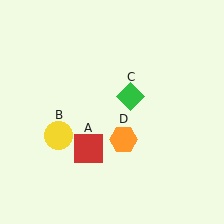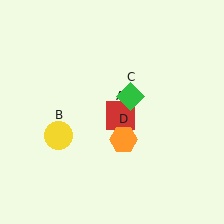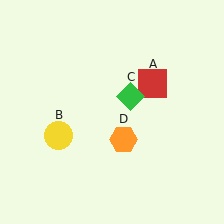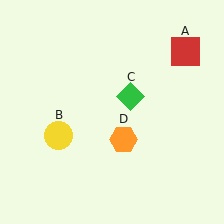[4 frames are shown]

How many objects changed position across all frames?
1 object changed position: red square (object A).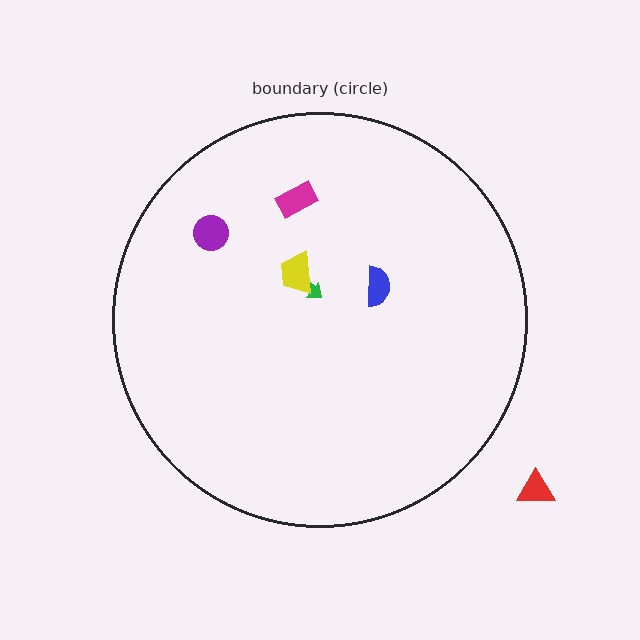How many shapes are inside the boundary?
5 inside, 1 outside.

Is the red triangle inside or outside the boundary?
Outside.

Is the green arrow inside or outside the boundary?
Inside.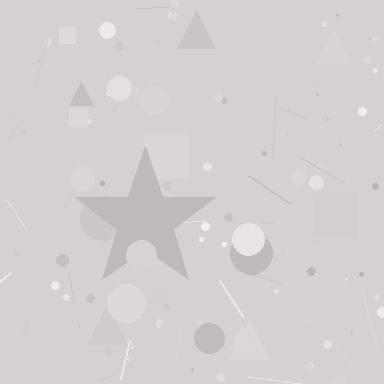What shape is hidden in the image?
A star is hidden in the image.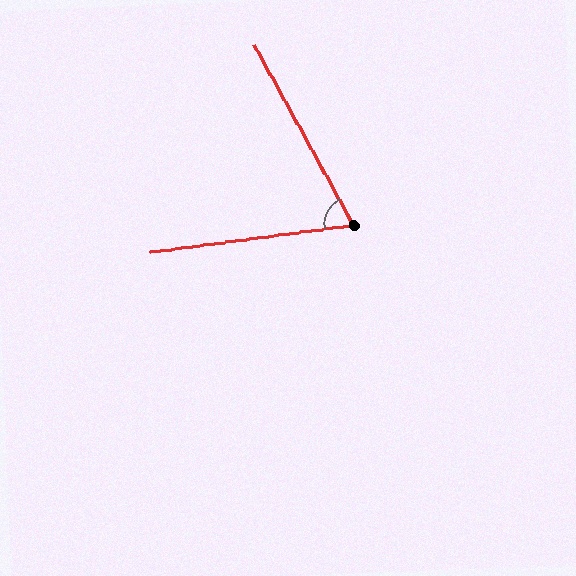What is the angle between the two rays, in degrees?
Approximately 69 degrees.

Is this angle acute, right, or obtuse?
It is acute.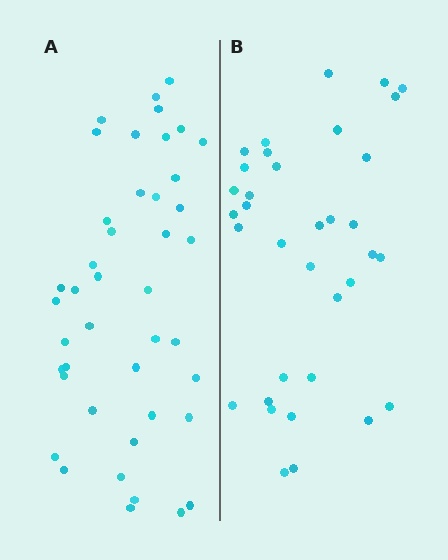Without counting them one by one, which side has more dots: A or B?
Region A (the left region) has more dots.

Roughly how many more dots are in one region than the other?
Region A has roughly 8 or so more dots than region B.